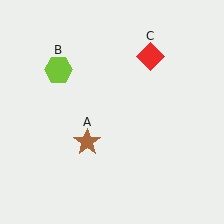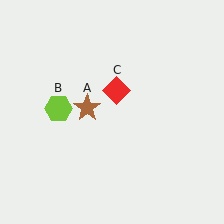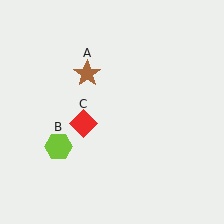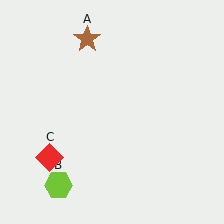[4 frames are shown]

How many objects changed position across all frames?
3 objects changed position: brown star (object A), lime hexagon (object B), red diamond (object C).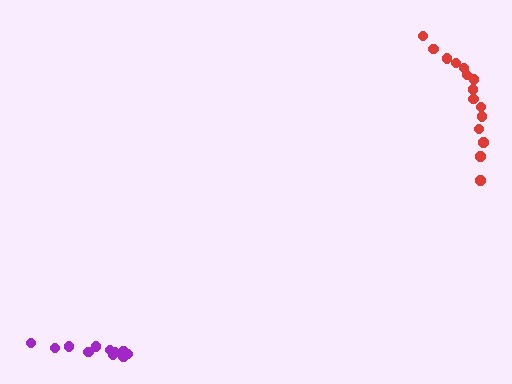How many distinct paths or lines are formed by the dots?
There are 2 distinct paths.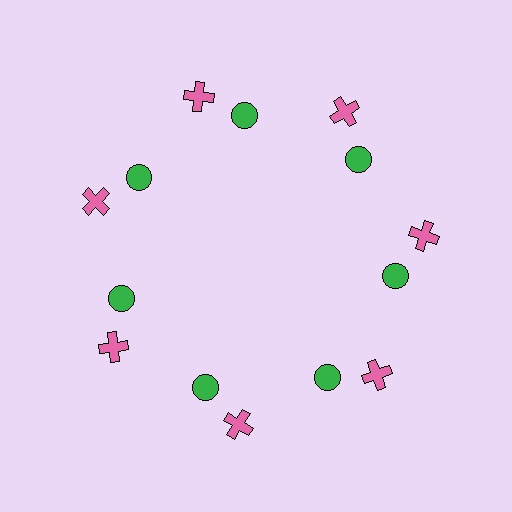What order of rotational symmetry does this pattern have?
This pattern has 7-fold rotational symmetry.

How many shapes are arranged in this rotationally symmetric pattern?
There are 14 shapes, arranged in 7 groups of 2.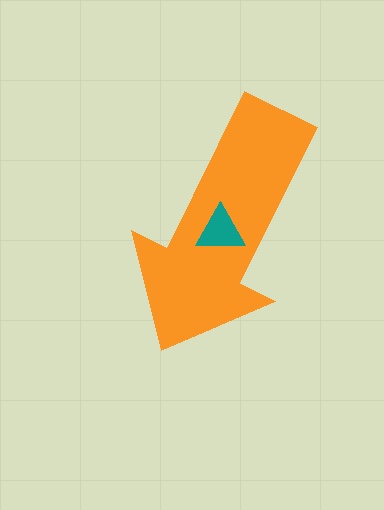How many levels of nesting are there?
2.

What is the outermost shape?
The orange arrow.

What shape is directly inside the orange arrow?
The teal triangle.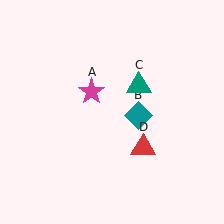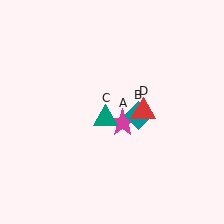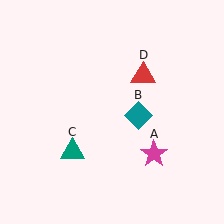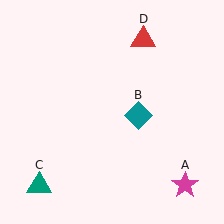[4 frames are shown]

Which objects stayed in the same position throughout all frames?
Teal diamond (object B) remained stationary.